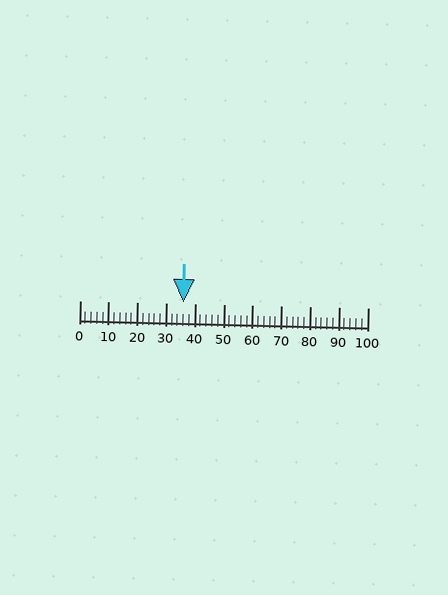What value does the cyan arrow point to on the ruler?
The cyan arrow points to approximately 36.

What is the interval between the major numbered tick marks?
The major tick marks are spaced 10 units apart.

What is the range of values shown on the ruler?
The ruler shows values from 0 to 100.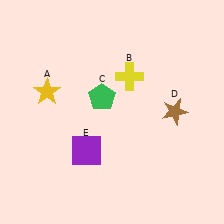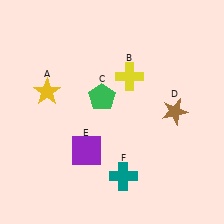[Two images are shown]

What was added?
A teal cross (F) was added in Image 2.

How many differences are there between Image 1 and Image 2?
There is 1 difference between the two images.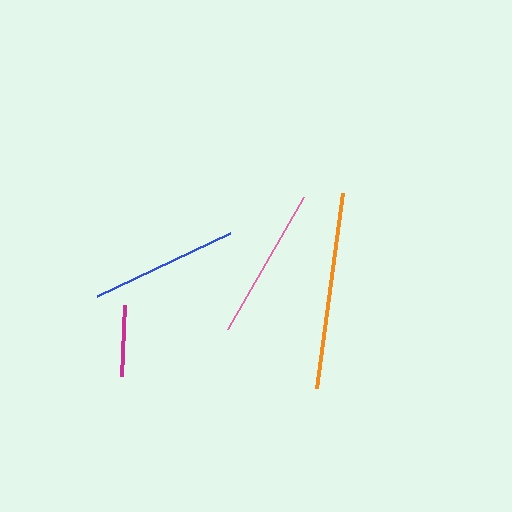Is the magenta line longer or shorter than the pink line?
The pink line is longer than the magenta line.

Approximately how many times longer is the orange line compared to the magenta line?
The orange line is approximately 2.8 times the length of the magenta line.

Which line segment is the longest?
The orange line is the longest at approximately 197 pixels.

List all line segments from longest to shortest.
From longest to shortest: orange, pink, blue, magenta.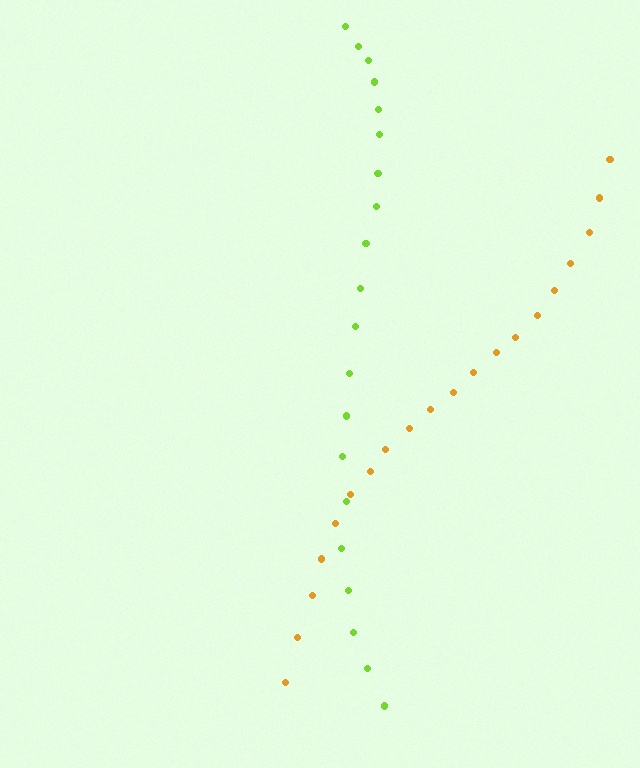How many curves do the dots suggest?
There are 2 distinct paths.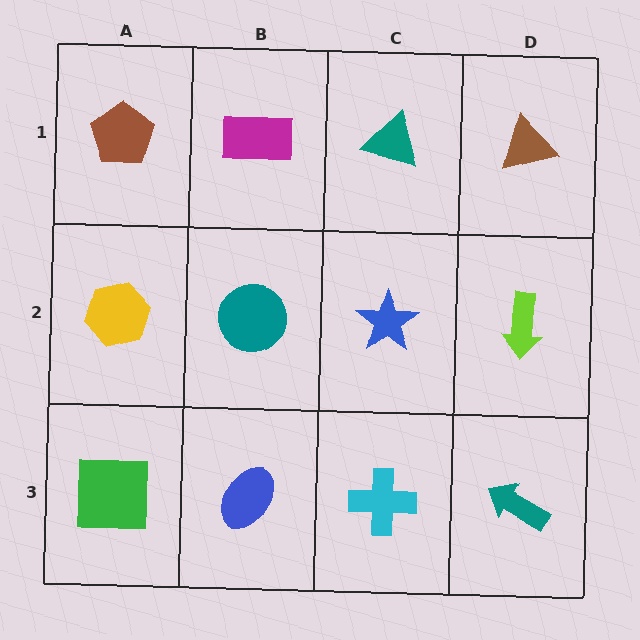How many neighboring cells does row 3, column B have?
3.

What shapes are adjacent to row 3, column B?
A teal circle (row 2, column B), a green square (row 3, column A), a cyan cross (row 3, column C).